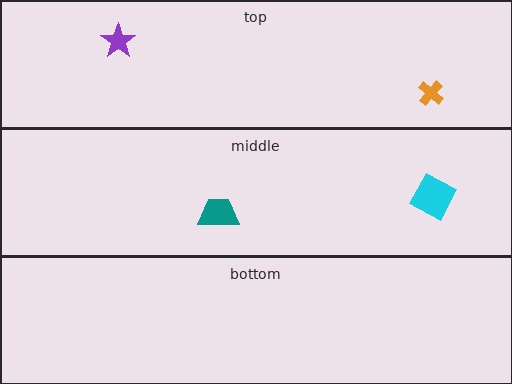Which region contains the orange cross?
The top region.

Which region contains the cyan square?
The middle region.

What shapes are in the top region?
The purple star, the orange cross.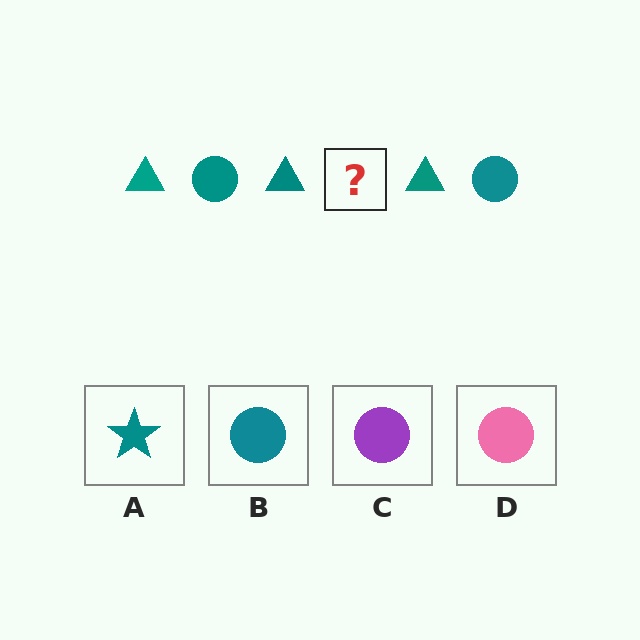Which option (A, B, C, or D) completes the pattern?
B.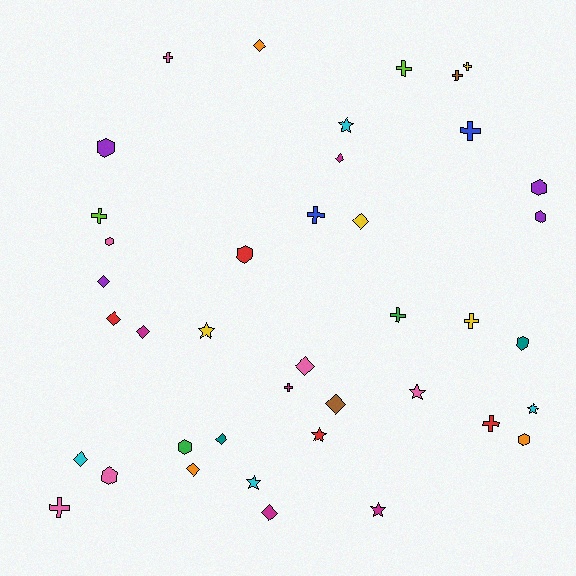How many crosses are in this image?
There are 12 crosses.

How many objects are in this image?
There are 40 objects.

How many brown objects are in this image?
There are 2 brown objects.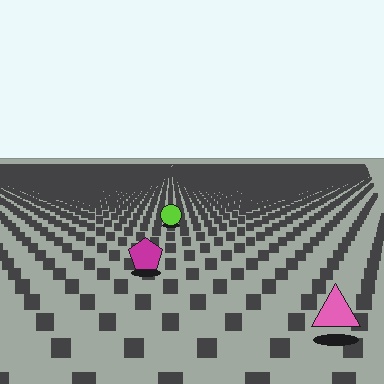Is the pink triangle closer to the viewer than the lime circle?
Yes. The pink triangle is closer — you can tell from the texture gradient: the ground texture is coarser near it.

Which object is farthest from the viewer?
The lime circle is farthest from the viewer. It appears smaller and the ground texture around it is denser.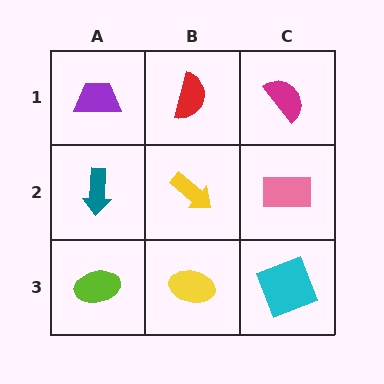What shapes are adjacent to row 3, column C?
A pink rectangle (row 2, column C), a yellow ellipse (row 3, column B).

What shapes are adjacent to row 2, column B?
A red semicircle (row 1, column B), a yellow ellipse (row 3, column B), a teal arrow (row 2, column A), a pink rectangle (row 2, column C).